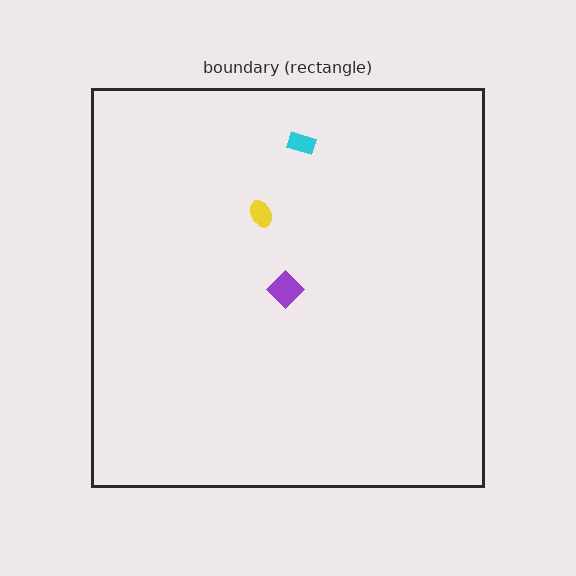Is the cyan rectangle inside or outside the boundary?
Inside.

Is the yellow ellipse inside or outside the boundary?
Inside.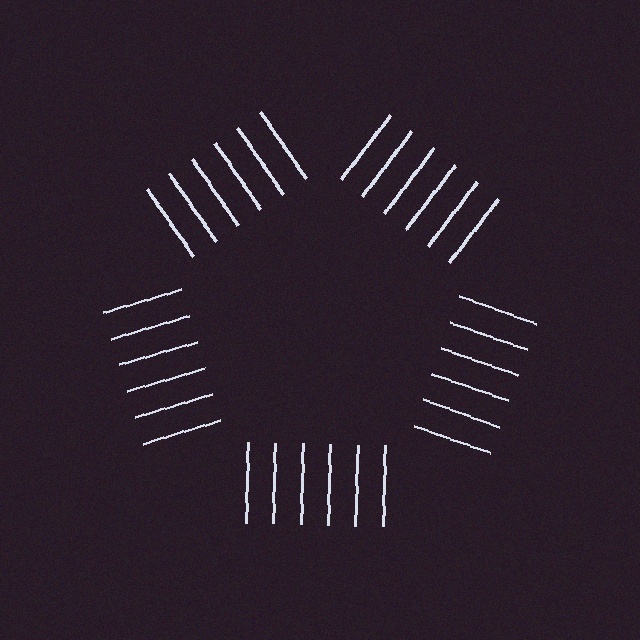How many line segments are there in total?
30 — 6 along each of the 5 edges.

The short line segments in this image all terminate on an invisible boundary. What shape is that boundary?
An illusory pentagon — the line segments terminate on its edges but no continuous stroke is drawn.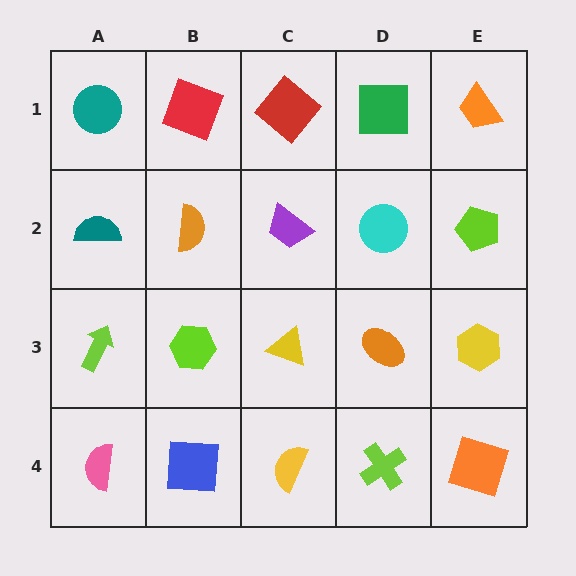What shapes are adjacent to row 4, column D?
An orange ellipse (row 3, column D), a yellow semicircle (row 4, column C), an orange square (row 4, column E).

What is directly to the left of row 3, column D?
A yellow triangle.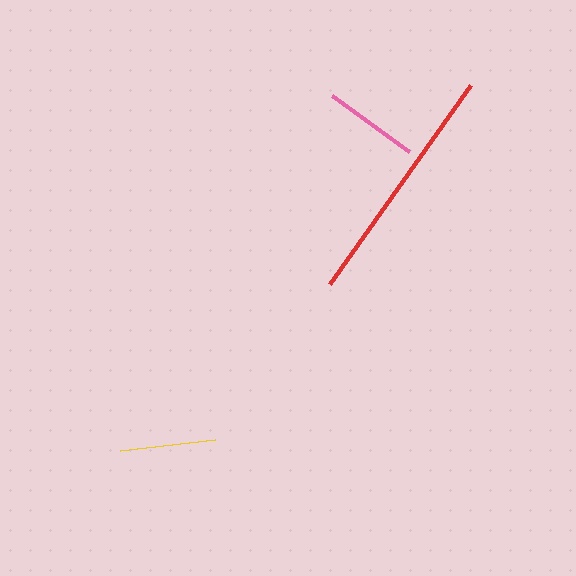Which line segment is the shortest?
The yellow line is the shortest at approximately 95 pixels.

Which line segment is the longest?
The red line is the longest at approximately 244 pixels.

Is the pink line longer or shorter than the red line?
The red line is longer than the pink line.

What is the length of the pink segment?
The pink segment is approximately 95 pixels long.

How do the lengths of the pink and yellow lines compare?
The pink and yellow lines are approximately the same length.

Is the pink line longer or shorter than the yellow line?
The pink line is longer than the yellow line.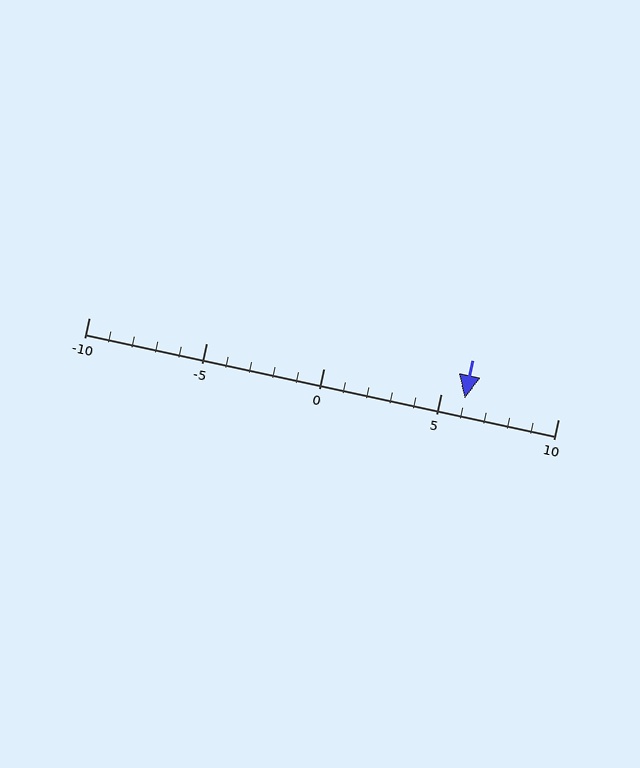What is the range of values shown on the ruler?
The ruler shows values from -10 to 10.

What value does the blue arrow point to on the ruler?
The blue arrow points to approximately 6.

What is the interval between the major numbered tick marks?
The major tick marks are spaced 5 units apart.